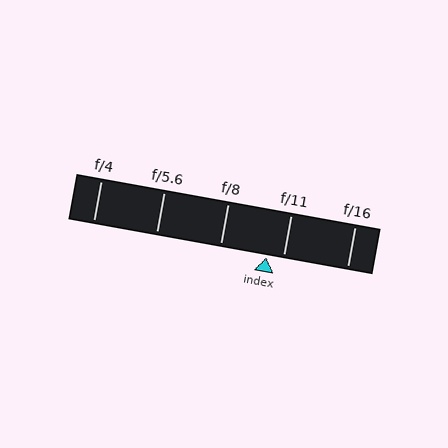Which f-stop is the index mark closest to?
The index mark is closest to f/11.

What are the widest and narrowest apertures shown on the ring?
The widest aperture shown is f/4 and the narrowest is f/16.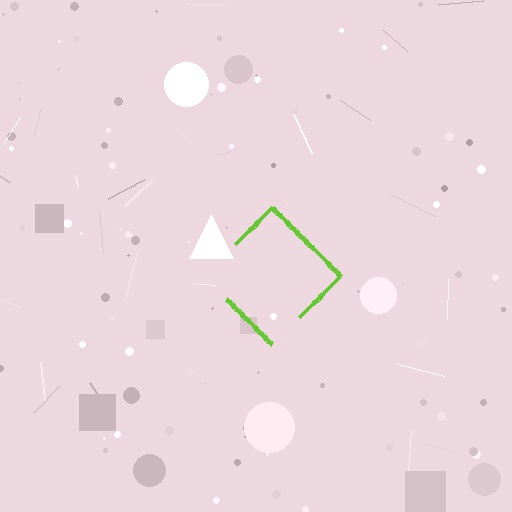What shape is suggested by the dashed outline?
The dashed outline suggests a diamond.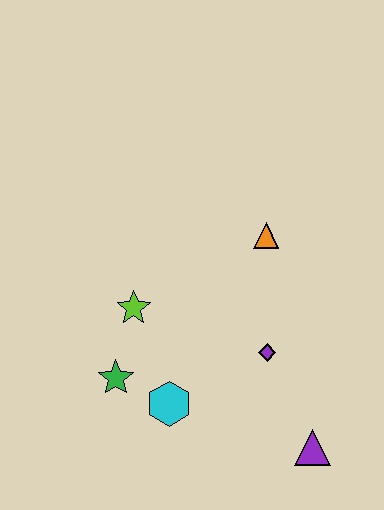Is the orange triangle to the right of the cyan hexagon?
Yes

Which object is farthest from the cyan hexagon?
The orange triangle is farthest from the cyan hexagon.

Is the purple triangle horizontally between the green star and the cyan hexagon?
No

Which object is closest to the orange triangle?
The purple diamond is closest to the orange triangle.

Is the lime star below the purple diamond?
No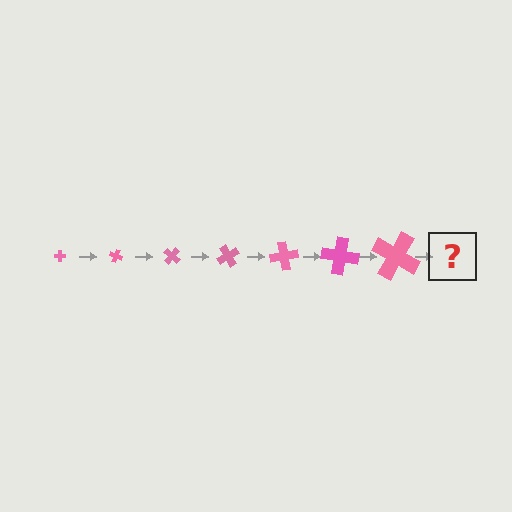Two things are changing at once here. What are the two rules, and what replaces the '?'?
The two rules are that the cross grows larger each step and it rotates 20 degrees each step. The '?' should be a cross, larger than the previous one and rotated 140 degrees from the start.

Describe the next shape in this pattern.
It should be a cross, larger than the previous one and rotated 140 degrees from the start.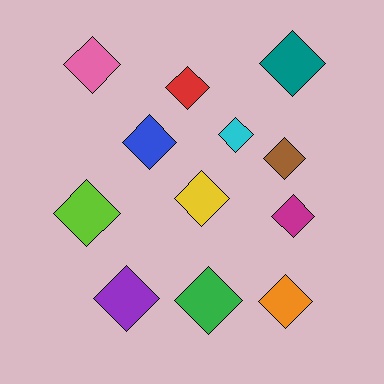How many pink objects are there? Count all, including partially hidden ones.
There is 1 pink object.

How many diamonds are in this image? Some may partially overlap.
There are 12 diamonds.